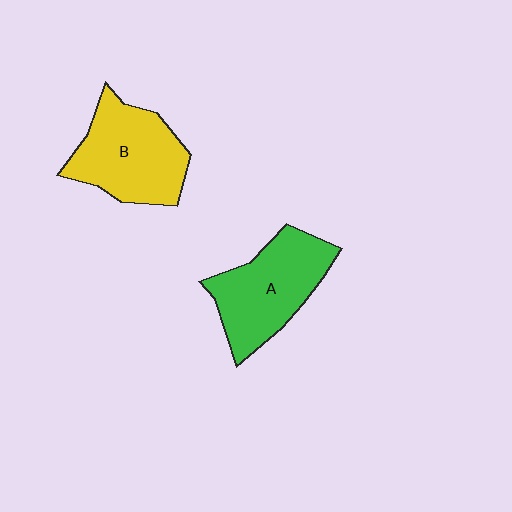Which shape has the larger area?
Shape B (yellow).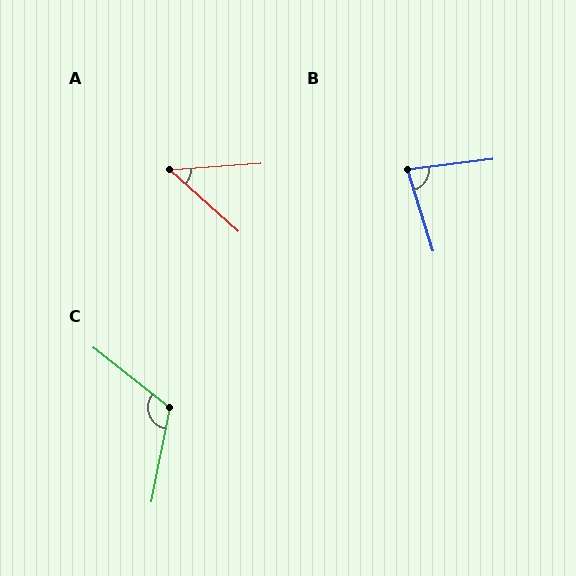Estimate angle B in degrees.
Approximately 80 degrees.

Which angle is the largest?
C, at approximately 117 degrees.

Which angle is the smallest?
A, at approximately 46 degrees.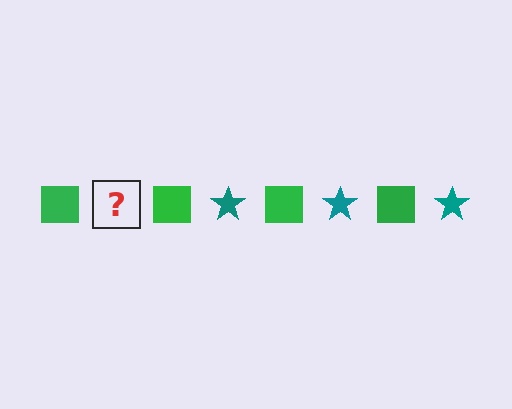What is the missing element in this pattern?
The missing element is a teal star.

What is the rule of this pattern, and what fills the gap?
The rule is that the pattern alternates between green square and teal star. The gap should be filled with a teal star.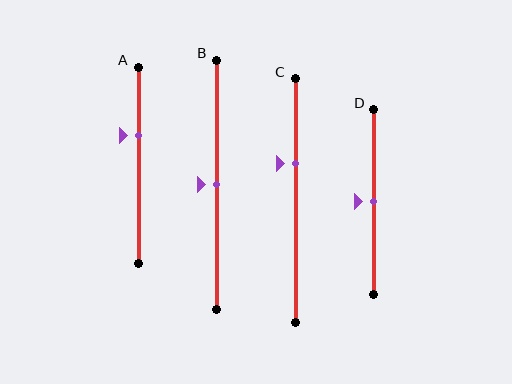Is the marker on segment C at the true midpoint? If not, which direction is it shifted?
No, the marker on segment C is shifted upward by about 15% of the segment length.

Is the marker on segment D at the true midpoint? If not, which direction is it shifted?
Yes, the marker on segment D is at the true midpoint.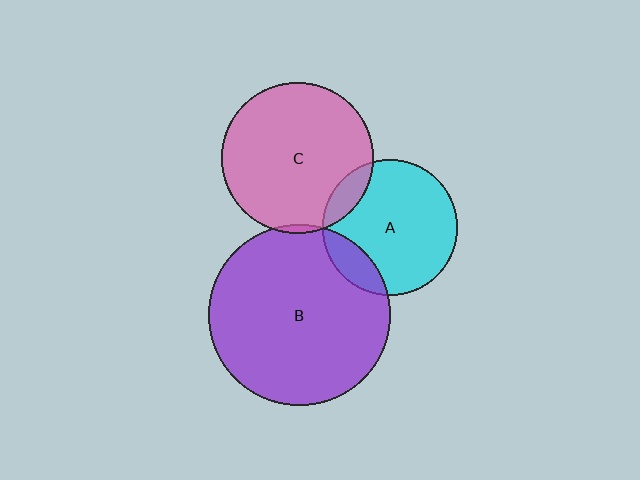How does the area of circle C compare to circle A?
Approximately 1.2 times.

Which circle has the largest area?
Circle B (purple).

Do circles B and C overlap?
Yes.